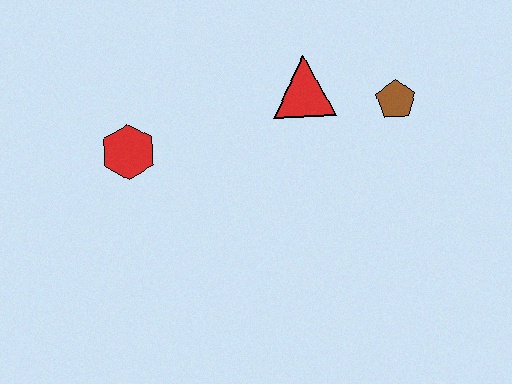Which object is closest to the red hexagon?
The red triangle is closest to the red hexagon.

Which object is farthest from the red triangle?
The red hexagon is farthest from the red triangle.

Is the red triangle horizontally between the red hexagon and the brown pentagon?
Yes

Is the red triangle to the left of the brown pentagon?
Yes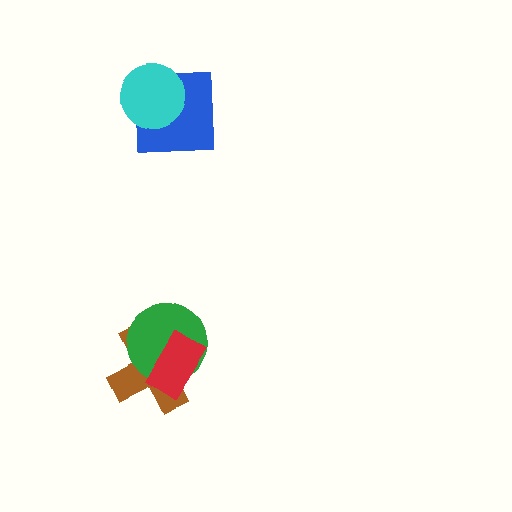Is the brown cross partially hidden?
Yes, it is partially covered by another shape.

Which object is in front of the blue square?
The cyan circle is in front of the blue square.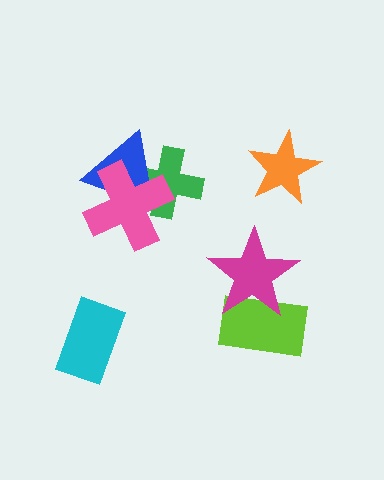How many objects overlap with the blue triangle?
2 objects overlap with the blue triangle.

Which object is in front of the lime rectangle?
The magenta star is in front of the lime rectangle.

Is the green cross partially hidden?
Yes, it is partially covered by another shape.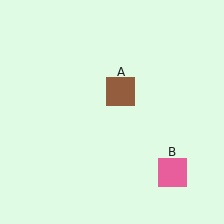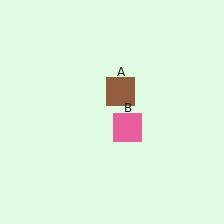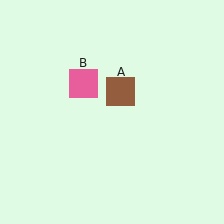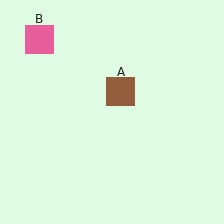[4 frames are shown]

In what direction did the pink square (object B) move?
The pink square (object B) moved up and to the left.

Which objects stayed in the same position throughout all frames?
Brown square (object A) remained stationary.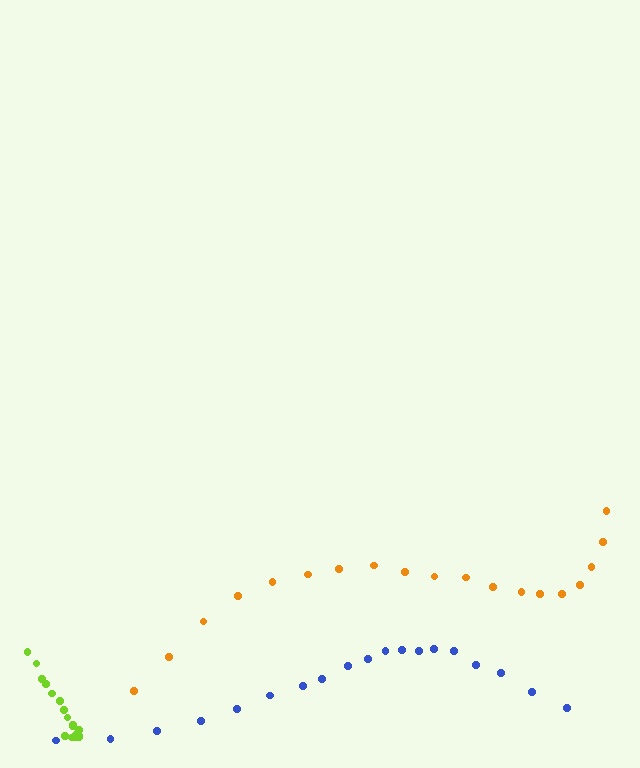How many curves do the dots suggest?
There are 3 distinct paths.